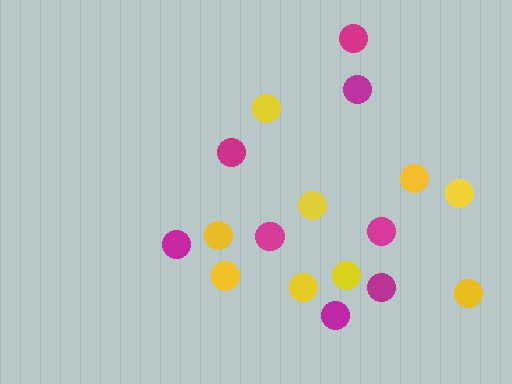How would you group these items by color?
There are 2 groups: one group of yellow circles (9) and one group of magenta circles (8).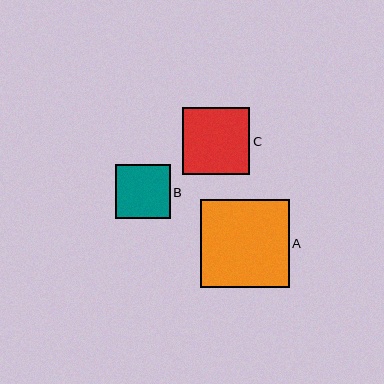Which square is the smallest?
Square B is the smallest with a size of approximately 55 pixels.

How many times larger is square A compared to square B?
Square A is approximately 1.6 times the size of square B.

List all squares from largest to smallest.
From largest to smallest: A, C, B.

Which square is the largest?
Square A is the largest with a size of approximately 89 pixels.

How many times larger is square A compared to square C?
Square A is approximately 1.3 times the size of square C.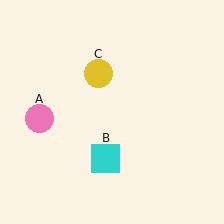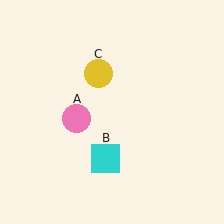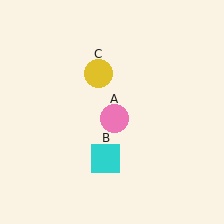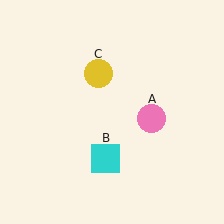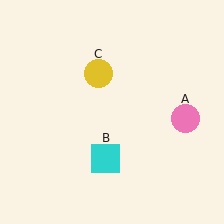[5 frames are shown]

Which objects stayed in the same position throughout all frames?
Cyan square (object B) and yellow circle (object C) remained stationary.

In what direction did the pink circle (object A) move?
The pink circle (object A) moved right.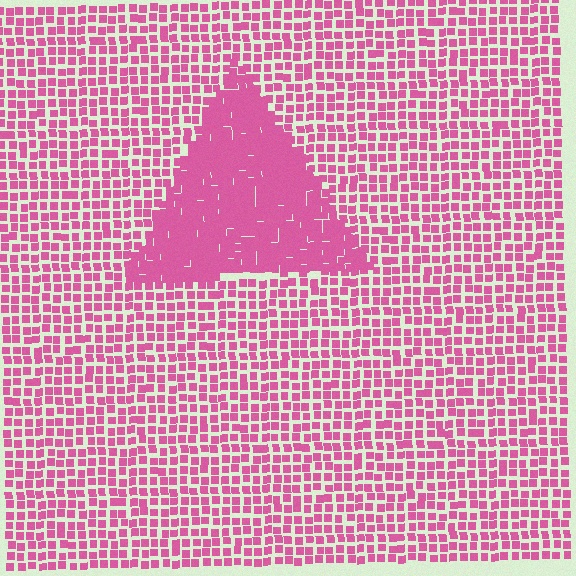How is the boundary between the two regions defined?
The boundary is defined by a change in element density (approximately 2.0x ratio). All elements are the same color, size, and shape.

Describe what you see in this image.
The image contains small pink elements arranged at two different densities. A triangle-shaped region is visible where the elements are more densely packed than the surrounding area.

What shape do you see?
I see a triangle.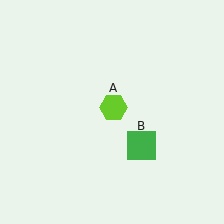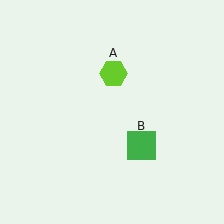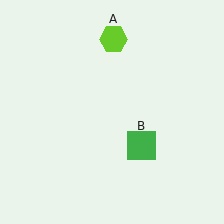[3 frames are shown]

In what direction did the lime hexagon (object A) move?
The lime hexagon (object A) moved up.